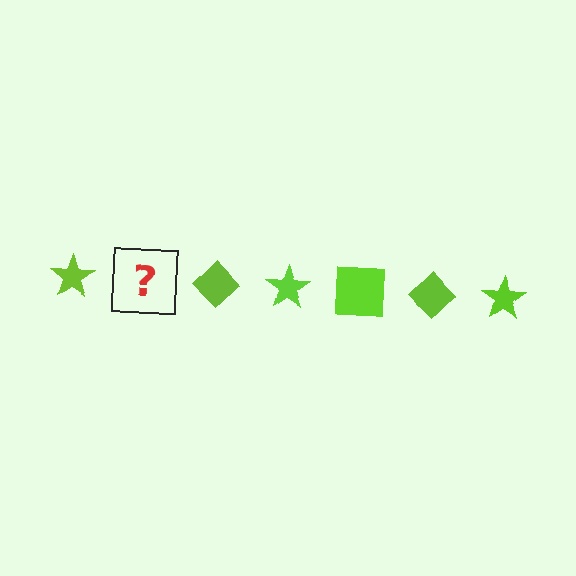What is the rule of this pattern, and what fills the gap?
The rule is that the pattern cycles through star, square, diamond shapes in lime. The gap should be filled with a lime square.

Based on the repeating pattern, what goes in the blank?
The blank should be a lime square.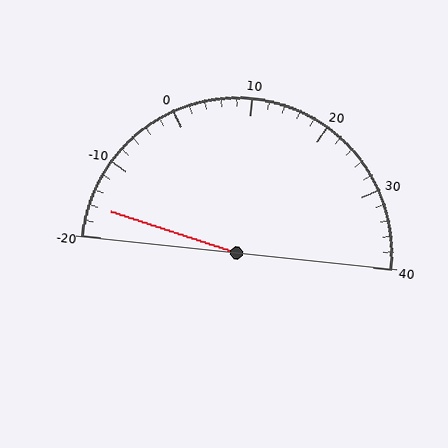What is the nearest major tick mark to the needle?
The nearest major tick mark is -20.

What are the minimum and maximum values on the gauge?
The gauge ranges from -20 to 40.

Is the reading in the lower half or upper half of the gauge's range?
The reading is in the lower half of the range (-20 to 40).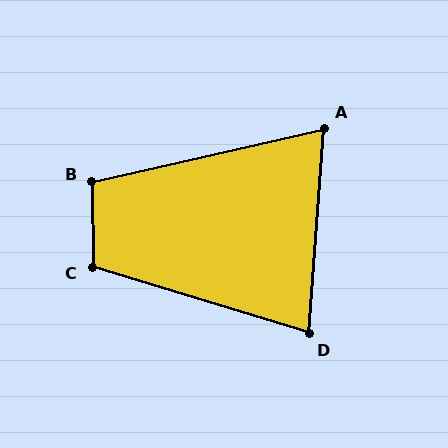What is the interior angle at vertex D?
Approximately 77 degrees (acute).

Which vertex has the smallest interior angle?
A, at approximately 73 degrees.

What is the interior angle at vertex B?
Approximately 103 degrees (obtuse).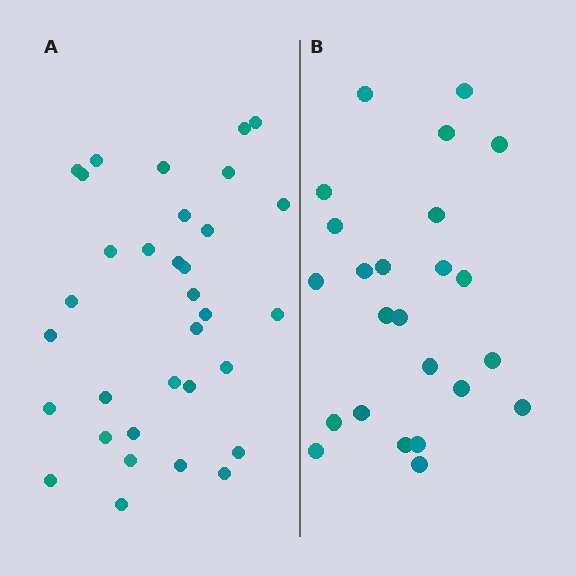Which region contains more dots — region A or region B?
Region A (the left region) has more dots.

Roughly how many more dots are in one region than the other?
Region A has roughly 8 or so more dots than region B.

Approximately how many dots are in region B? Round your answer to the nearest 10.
About 20 dots. (The exact count is 24, which rounds to 20.)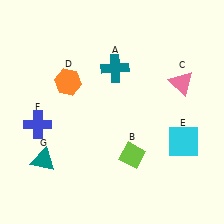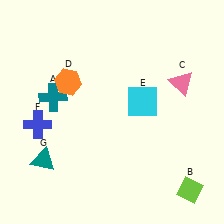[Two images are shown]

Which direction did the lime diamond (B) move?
The lime diamond (B) moved right.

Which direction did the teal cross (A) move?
The teal cross (A) moved left.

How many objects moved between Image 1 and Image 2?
3 objects moved between the two images.